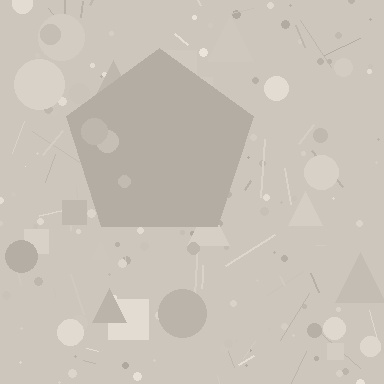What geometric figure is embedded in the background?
A pentagon is embedded in the background.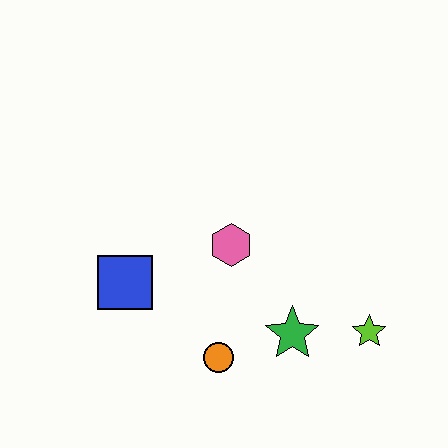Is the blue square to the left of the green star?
Yes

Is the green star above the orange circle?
Yes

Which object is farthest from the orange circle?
The lime star is farthest from the orange circle.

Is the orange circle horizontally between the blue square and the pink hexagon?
Yes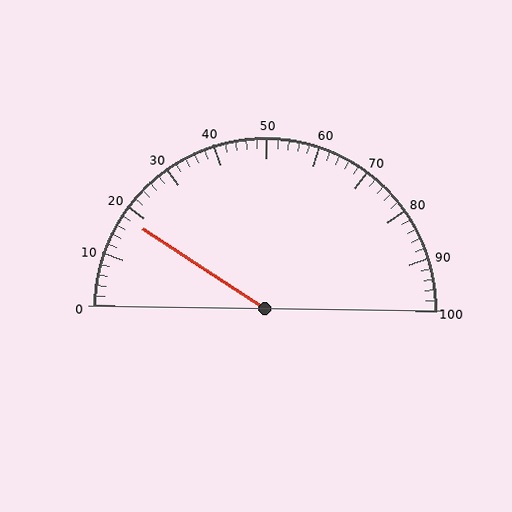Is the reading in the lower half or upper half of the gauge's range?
The reading is in the lower half of the range (0 to 100).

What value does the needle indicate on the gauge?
The needle indicates approximately 18.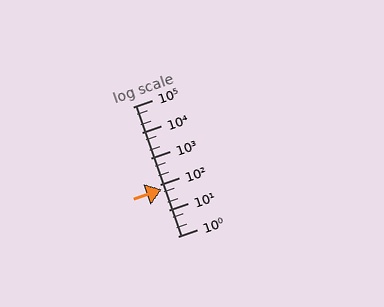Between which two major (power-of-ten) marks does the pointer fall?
The pointer is between 10 and 100.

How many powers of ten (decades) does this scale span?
The scale spans 5 decades, from 1 to 100000.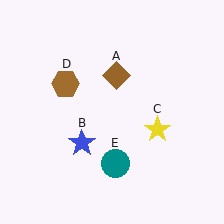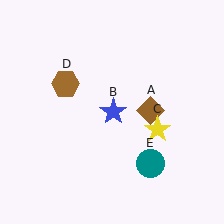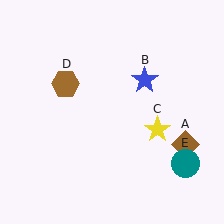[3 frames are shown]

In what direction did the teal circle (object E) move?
The teal circle (object E) moved right.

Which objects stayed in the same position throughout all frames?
Yellow star (object C) and brown hexagon (object D) remained stationary.